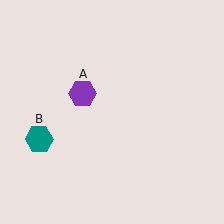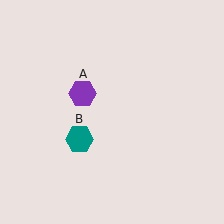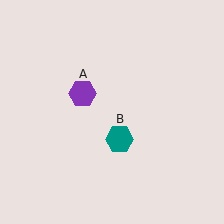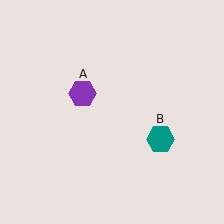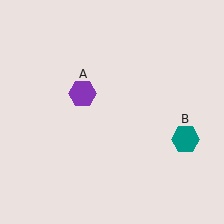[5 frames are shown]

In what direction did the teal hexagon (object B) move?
The teal hexagon (object B) moved right.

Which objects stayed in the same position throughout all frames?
Purple hexagon (object A) remained stationary.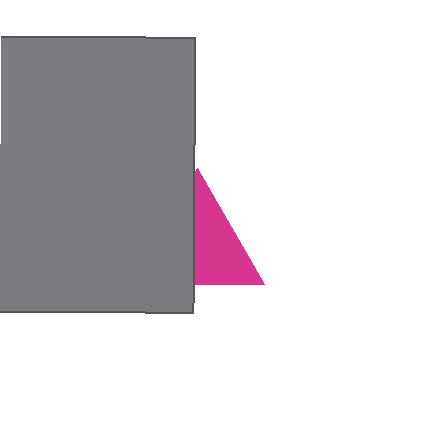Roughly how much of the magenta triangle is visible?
About half of it is visible (roughly 53%).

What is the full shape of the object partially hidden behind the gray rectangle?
The partially hidden object is a magenta triangle.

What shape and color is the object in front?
The object in front is a gray rectangle.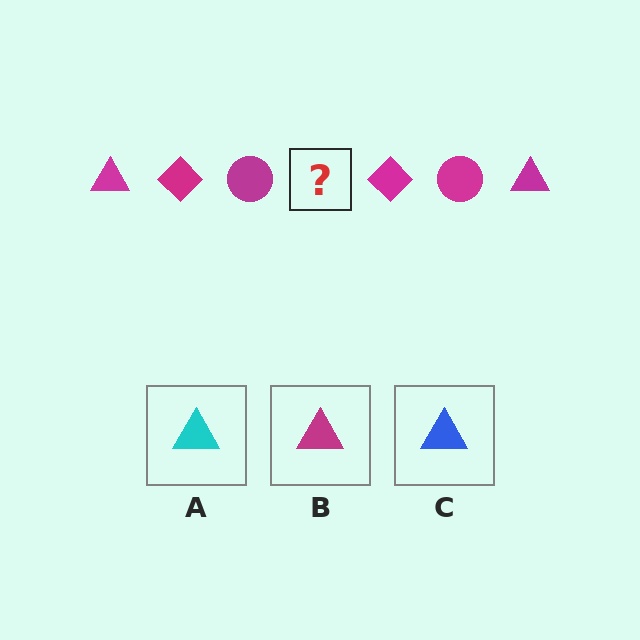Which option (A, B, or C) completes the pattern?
B.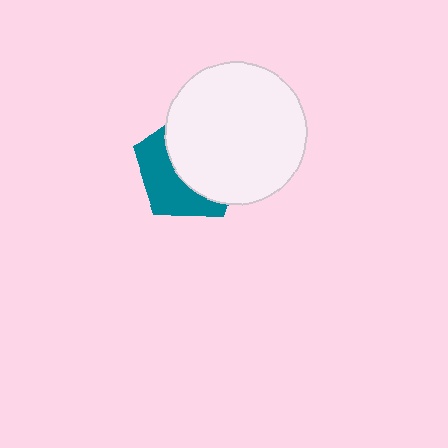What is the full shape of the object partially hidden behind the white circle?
The partially hidden object is a teal pentagon.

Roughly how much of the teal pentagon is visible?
A small part of it is visible (roughly 41%).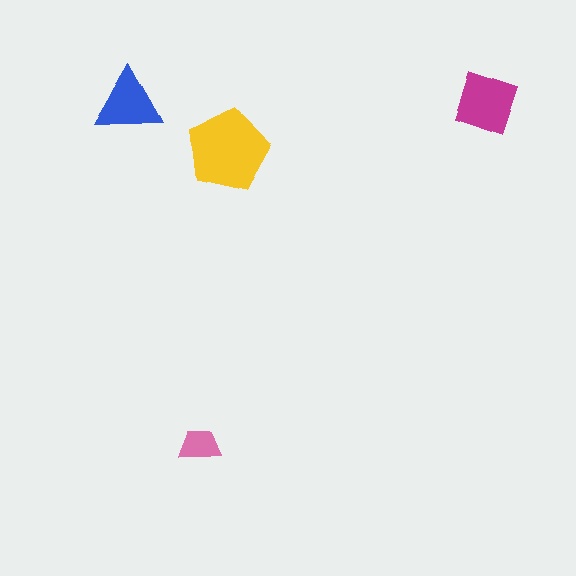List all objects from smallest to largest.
The pink trapezoid, the blue triangle, the magenta diamond, the yellow pentagon.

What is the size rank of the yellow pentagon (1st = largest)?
1st.